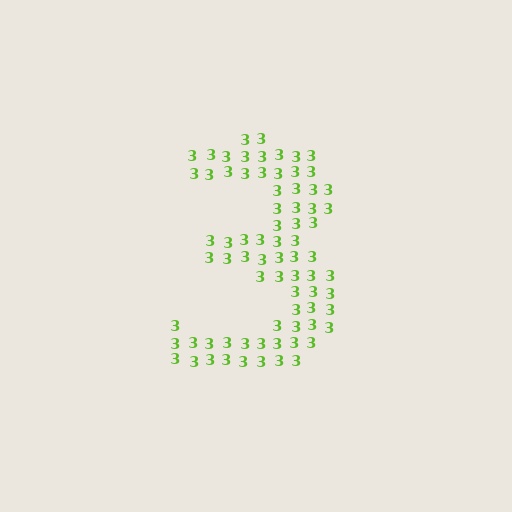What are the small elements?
The small elements are digit 3's.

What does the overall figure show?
The overall figure shows the digit 3.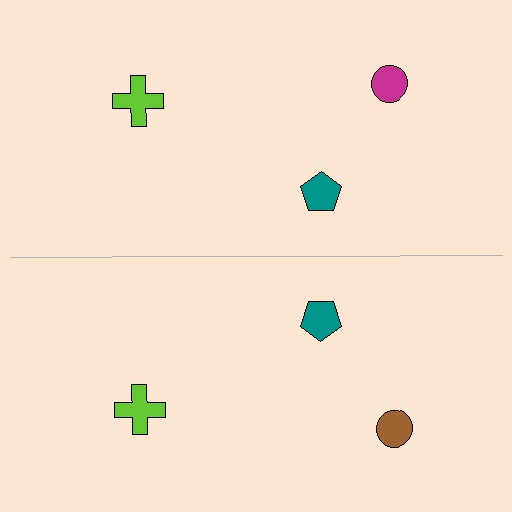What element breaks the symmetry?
The brown circle on the bottom side breaks the symmetry — its mirror counterpart is magenta.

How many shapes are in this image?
There are 6 shapes in this image.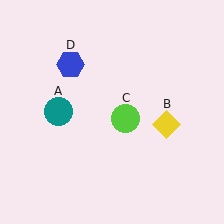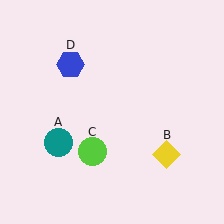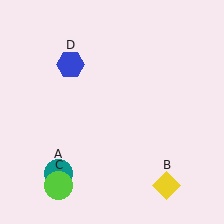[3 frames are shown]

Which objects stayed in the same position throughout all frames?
Blue hexagon (object D) remained stationary.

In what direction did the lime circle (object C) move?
The lime circle (object C) moved down and to the left.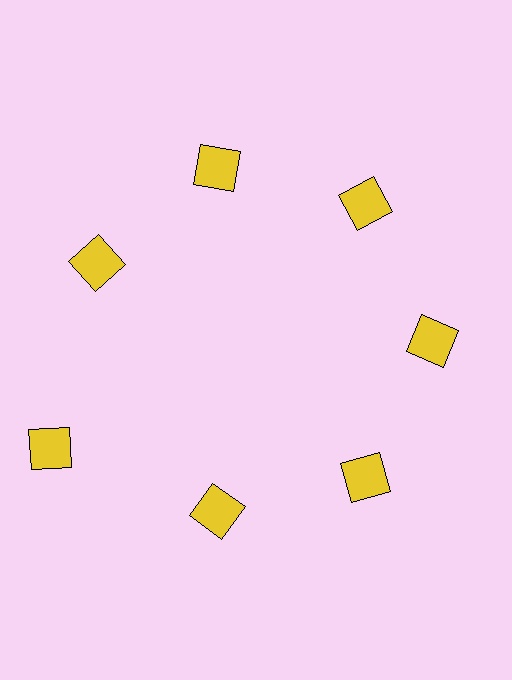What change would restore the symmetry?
The symmetry would be restored by moving it inward, back onto the ring so that all 7 squares sit at equal angles and equal distance from the center.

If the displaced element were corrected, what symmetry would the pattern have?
It would have 7-fold rotational symmetry — the pattern would map onto itself every 51 degrees.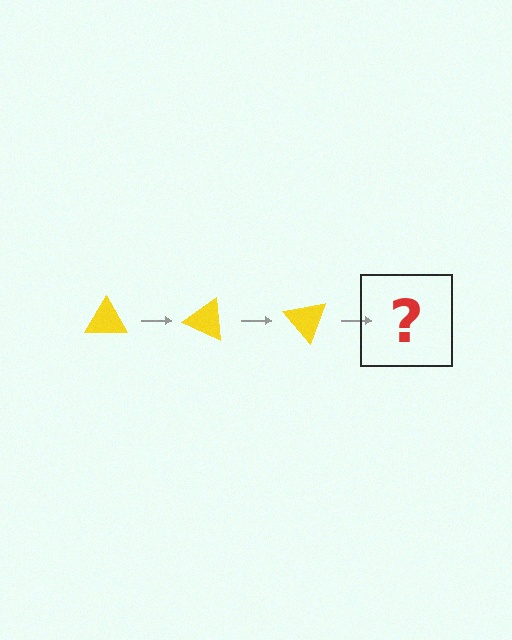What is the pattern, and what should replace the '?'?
The pattern is that the triangle rotates 25 degrees each step. The '?' should be a yellow triangle rotated 75 degrees.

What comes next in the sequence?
The next element should be a yellow triangle rotated 75 degrees.